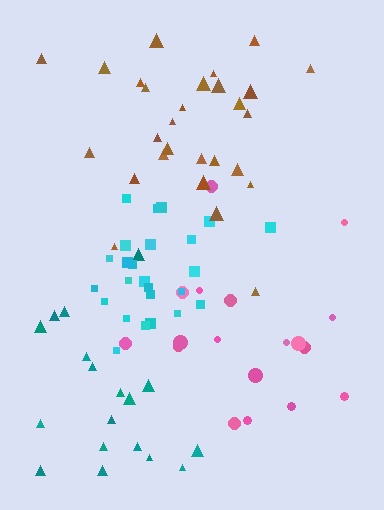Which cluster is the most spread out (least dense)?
Pink.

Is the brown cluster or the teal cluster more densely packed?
Brown.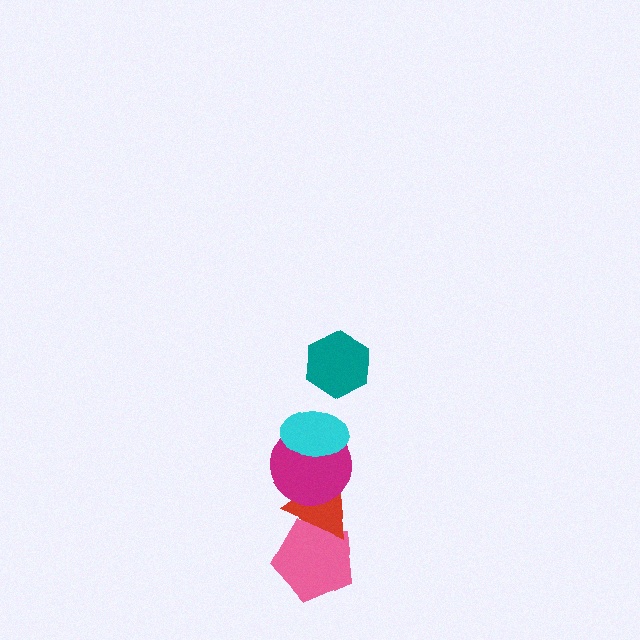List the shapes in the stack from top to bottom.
From top to bottom: the teal hexagon, the cyan ellipse, the magenta circle, the red triangle, the pink pentagon.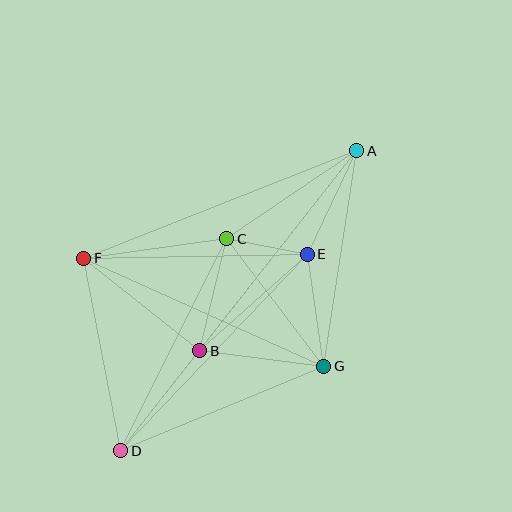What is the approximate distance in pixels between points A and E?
The distance between A and E is approximately 115 pixels.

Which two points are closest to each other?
Points C and E are closest to each other.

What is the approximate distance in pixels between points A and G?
The distance between A and G is approximately 218 pixels.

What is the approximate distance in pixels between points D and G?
The distance between D and G is approximately 220 pixels.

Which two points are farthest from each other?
Points A and D are farthest from each other.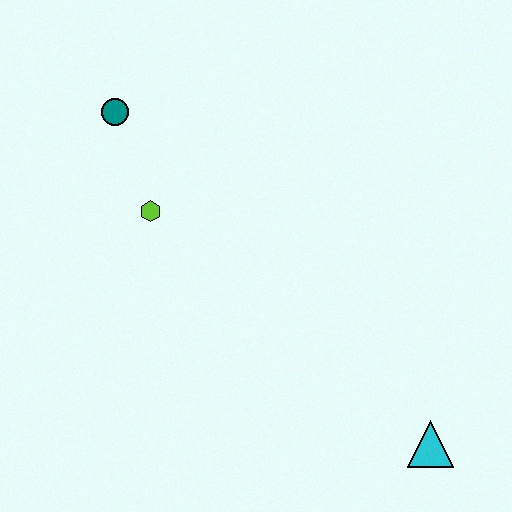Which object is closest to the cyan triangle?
The lime hexagon is closest to the cyan triangle.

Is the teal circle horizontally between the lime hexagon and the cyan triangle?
No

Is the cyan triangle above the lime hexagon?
No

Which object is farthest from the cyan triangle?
The teal circle is farthest from the cyan triangle.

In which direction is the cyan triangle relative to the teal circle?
The cyan triangle is below the teal circle.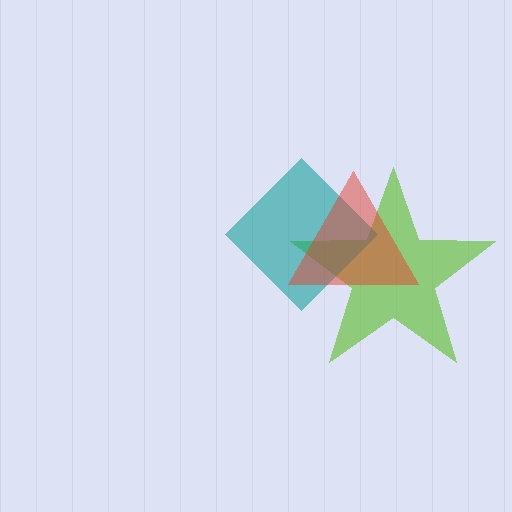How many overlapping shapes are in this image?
There are 3 overlapping shapes in the image.